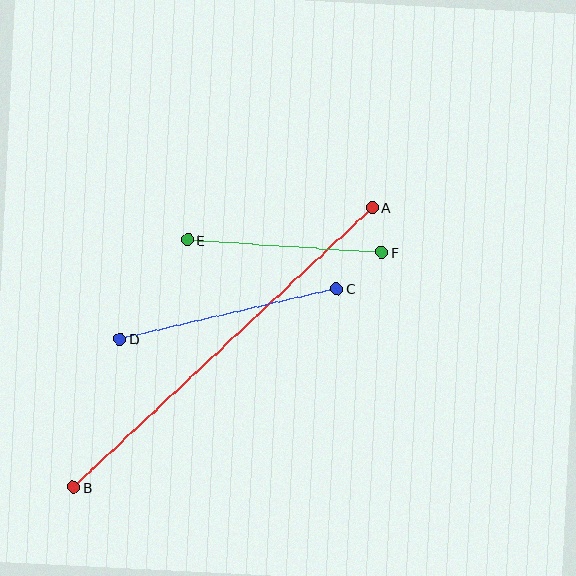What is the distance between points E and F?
The distance is approximately 194 pixels.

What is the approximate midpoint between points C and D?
The midpoint is at approximately (229, 314) pixels.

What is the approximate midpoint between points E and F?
The midpoint is at approximately (285, 246) pixels.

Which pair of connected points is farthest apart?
Points A and B are farthest apart.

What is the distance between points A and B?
The distance is approximately 410 pixels.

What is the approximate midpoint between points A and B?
The midpoint is at approximately (223, 347) pixels.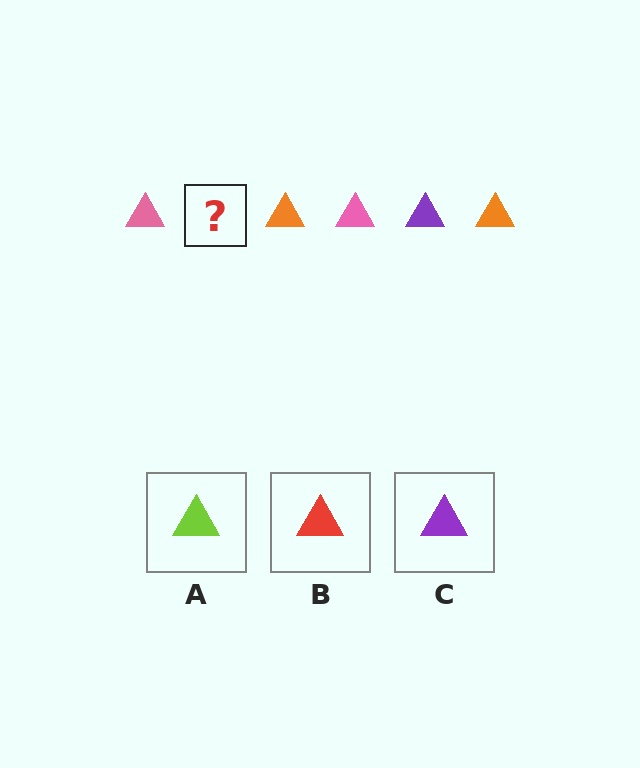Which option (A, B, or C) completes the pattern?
C.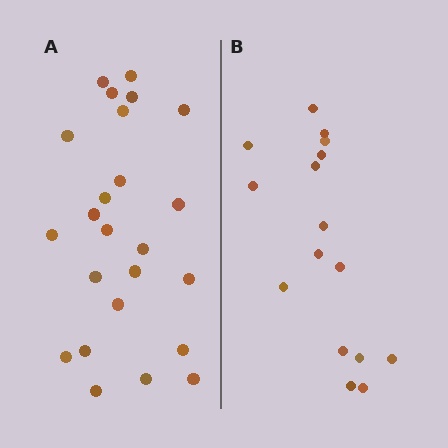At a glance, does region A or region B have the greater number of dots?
Region A (the left region) has more dots.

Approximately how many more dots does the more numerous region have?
Region A has roughly 8 or so more dots than region B.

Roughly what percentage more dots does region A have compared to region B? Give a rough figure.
About 50% more.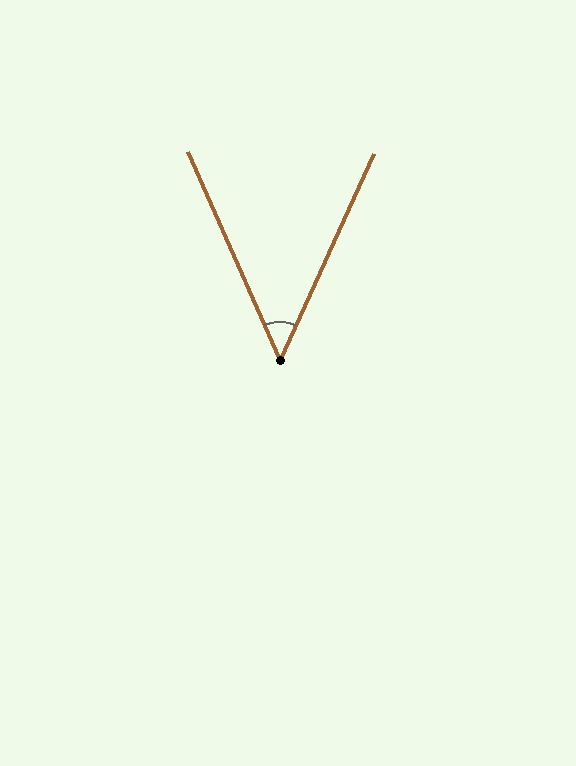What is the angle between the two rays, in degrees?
Approximately 48 degrees.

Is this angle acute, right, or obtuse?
It is acute.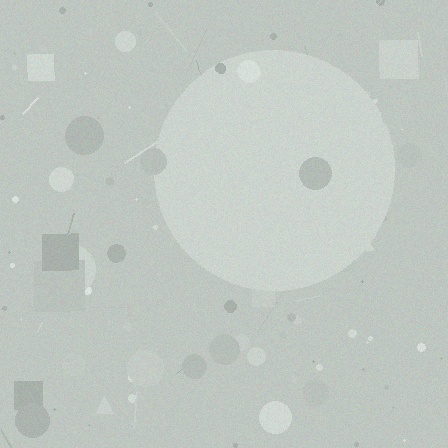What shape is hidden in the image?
A circle is hidden in the image.